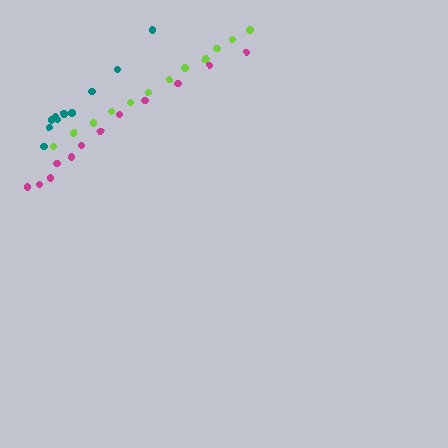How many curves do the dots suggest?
There are 3 distinct paths.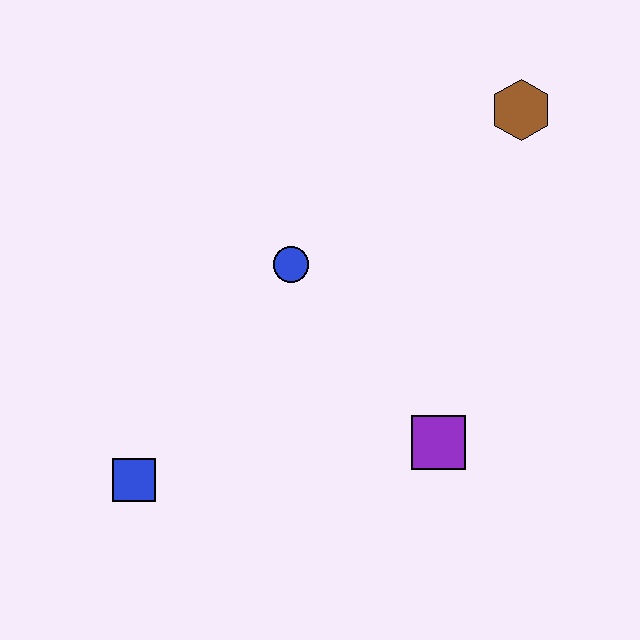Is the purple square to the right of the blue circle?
Yes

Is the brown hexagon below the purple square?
No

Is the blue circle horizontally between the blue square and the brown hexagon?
Yes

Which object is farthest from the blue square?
The brown hexagon is farthest from the blue square.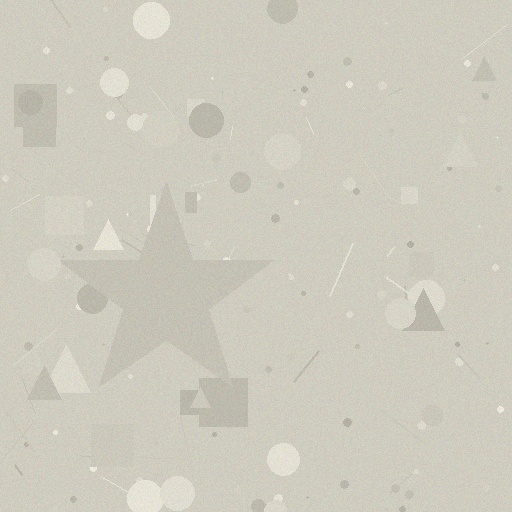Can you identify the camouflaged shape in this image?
The camouflaged shape is a star.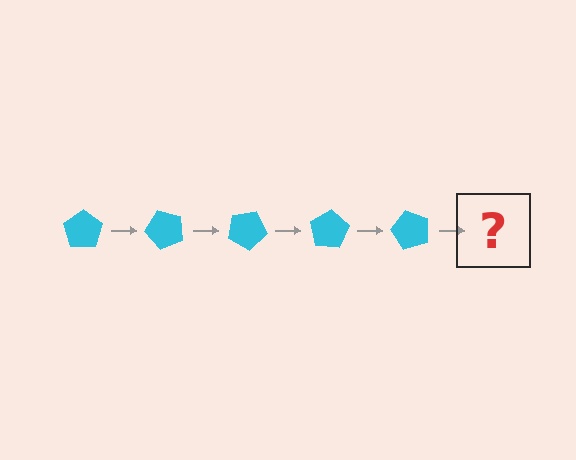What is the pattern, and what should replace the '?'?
The pattern is that the pentagon rotates 50 degrees each step. The '?' should be a cyan pentagon rotated 250 degrees.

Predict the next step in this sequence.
The next step is a cyan pentagon rotated 250 degrees.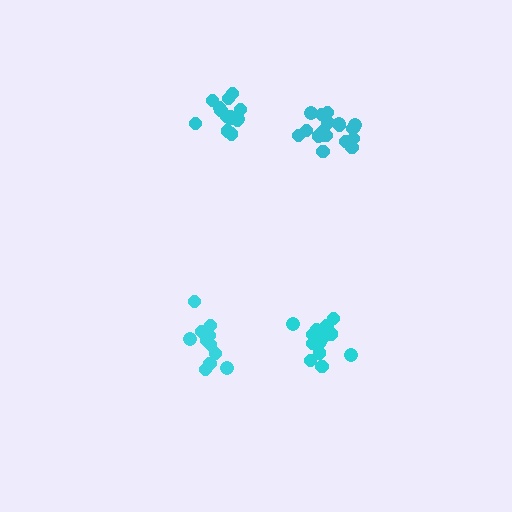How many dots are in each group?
Group 1: 18 dots, Group 2: 19 dots, Group 3: 13 dots, Group 4: 16 dots (66 total).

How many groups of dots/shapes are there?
There are 4 groups.